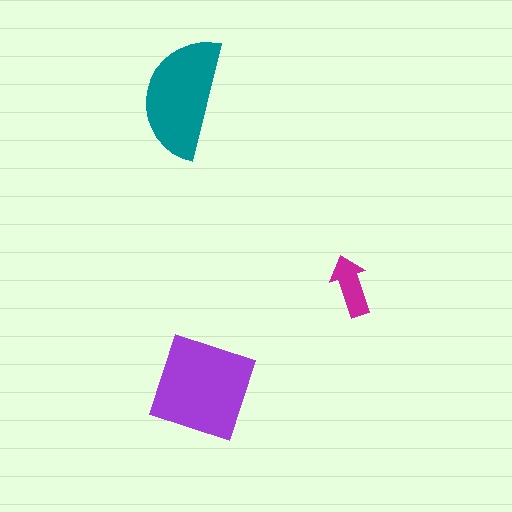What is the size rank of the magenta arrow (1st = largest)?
3rd.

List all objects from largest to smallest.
The purple square, the teal semicircle, the magenta arrow.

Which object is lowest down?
The purple square is bottommost.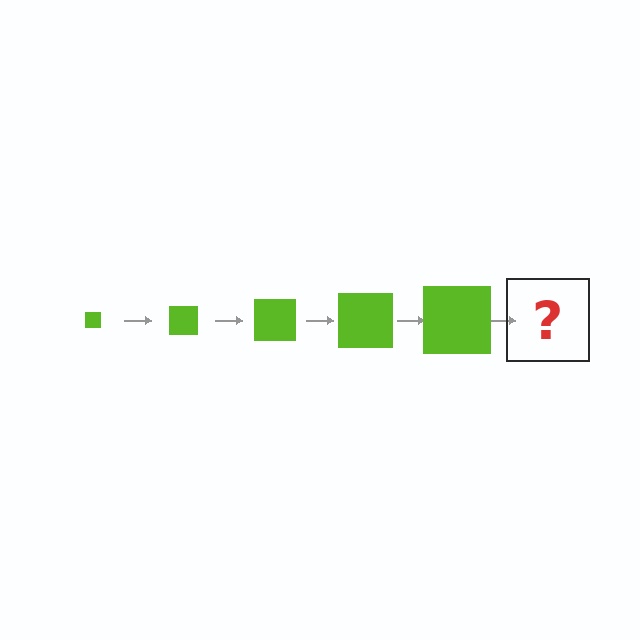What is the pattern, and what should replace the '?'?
The pattern is that the square gets progressively larger each step. The '?' should be a lime square, larger than the previous one.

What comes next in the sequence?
The next element should be a lime square, larger than the previous one.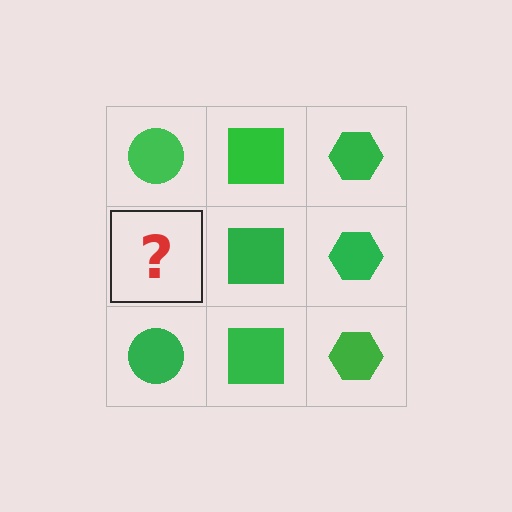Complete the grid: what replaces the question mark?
The question mark should be replaced with a green circle.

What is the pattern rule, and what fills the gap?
The rule is that each column has a consistent shape. The gap should be filled with a green circle.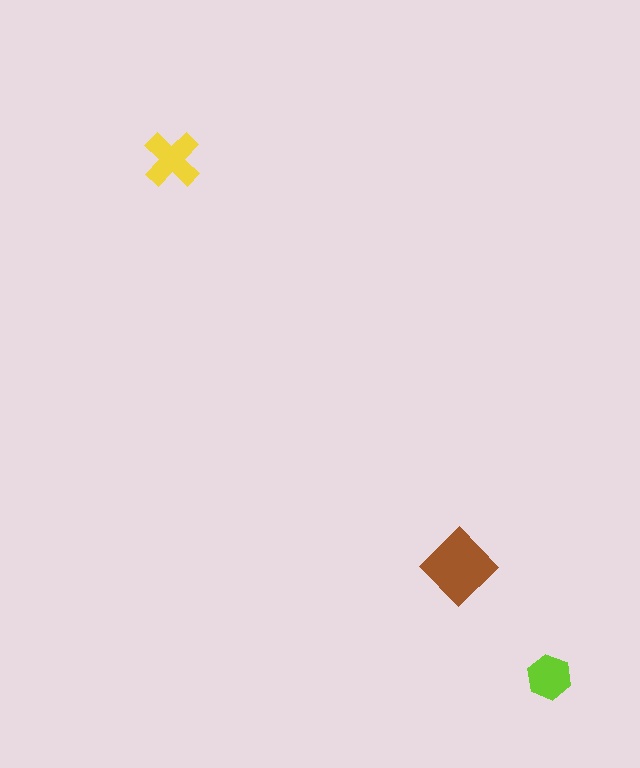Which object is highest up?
The yellow cross is topmost.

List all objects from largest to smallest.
The brown diamond, the yellow cross, the lime hexagon.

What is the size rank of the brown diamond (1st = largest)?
1st.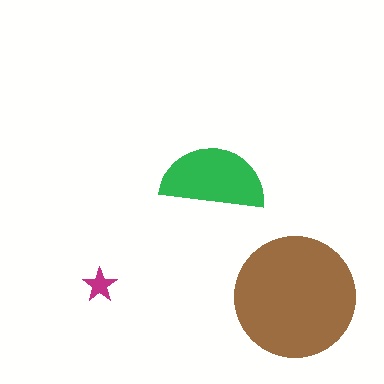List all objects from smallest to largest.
The magenta star, the green semicircle, the brown circle.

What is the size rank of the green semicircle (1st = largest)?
2nd.